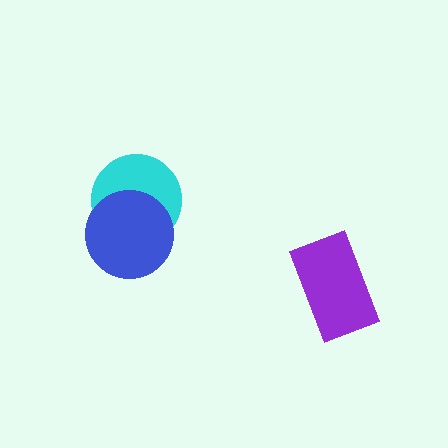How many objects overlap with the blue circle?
1 object overlaps with the blue circle.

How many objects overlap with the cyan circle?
1 object overlaps with the cyan circle.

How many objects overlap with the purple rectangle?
0 objects overlap with the purple rectangle.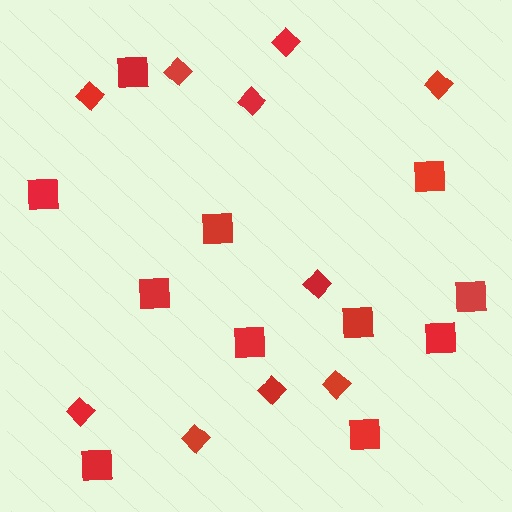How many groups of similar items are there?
There are 2 groups: one group of diamonds (10) and one group of squares (11).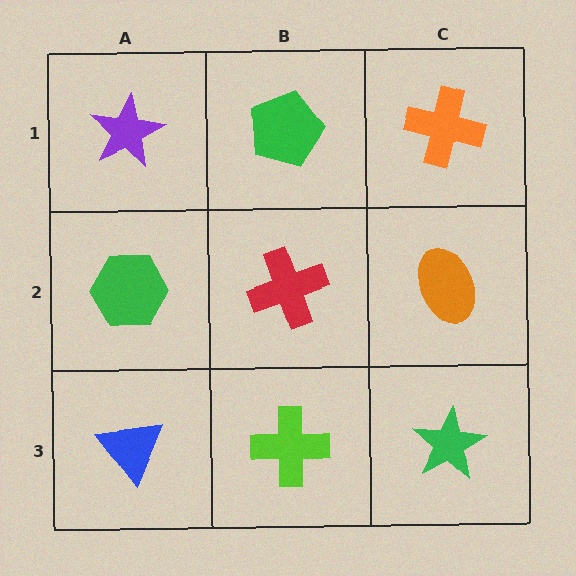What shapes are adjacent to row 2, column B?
A green pentagon (row 1, column B), a lime cross (row 3, column B), a green hexagon (row 2, column A), an orange ellipse (row 2, column C).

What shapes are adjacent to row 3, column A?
A green hexagon (row 2, column A), a lime cross (row 3, column B).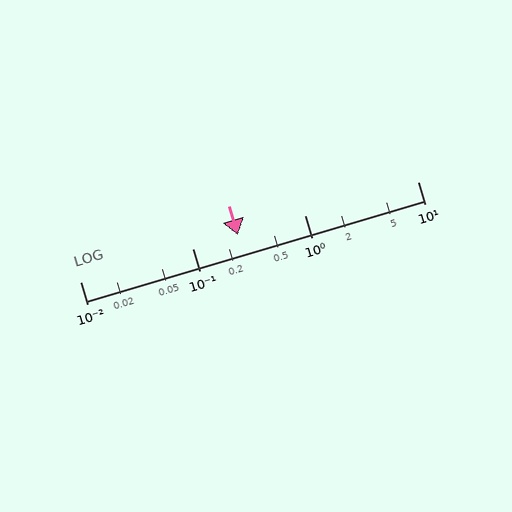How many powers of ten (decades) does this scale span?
The scale spans 3 decades, from 0.01 to 10.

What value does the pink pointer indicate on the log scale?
The pointer indicates approximately 0.25.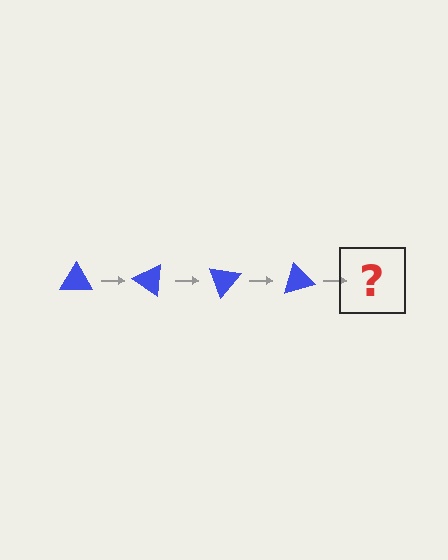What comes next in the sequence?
The next element should be a blue triangle rotated 140 degrees.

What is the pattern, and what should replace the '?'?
The pattern is that the triangle rotates 35 degrees each step. The '?' should be a blue triangle rotated 140 degrees.